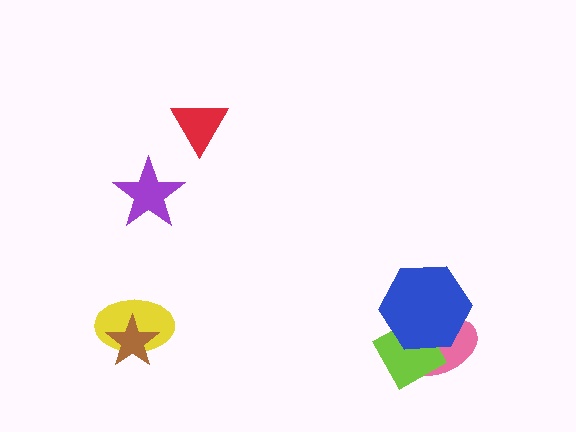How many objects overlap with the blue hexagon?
2 objects overlap with the blue hexagon.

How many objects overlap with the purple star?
0 objects overlap with the purple star.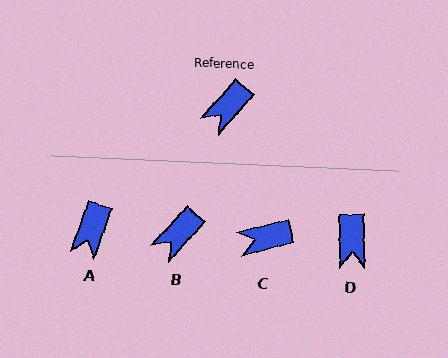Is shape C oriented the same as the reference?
No, it is off by about 35 degrees.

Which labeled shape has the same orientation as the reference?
B.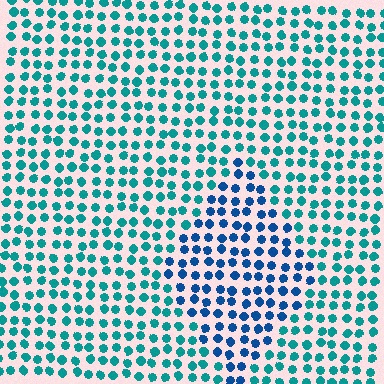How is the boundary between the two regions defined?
The boundary is defined purely by a slight shift in hue (about 34 degrees). Spacing, size, and orientation are identical on both sides.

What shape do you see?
I see a diamond.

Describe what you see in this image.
The image is filled with small teal elements in a uniform arrangement. A diamond-shaped region is visible where the elements are tinted to a slightly different hue, forming a subtle color boundary.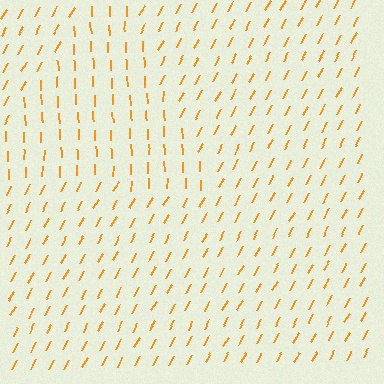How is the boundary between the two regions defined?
The boundary is defined purely by a change in line orientation (approximately 30 degrees difference). All lines are the same color and thickness.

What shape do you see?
I see a triangle.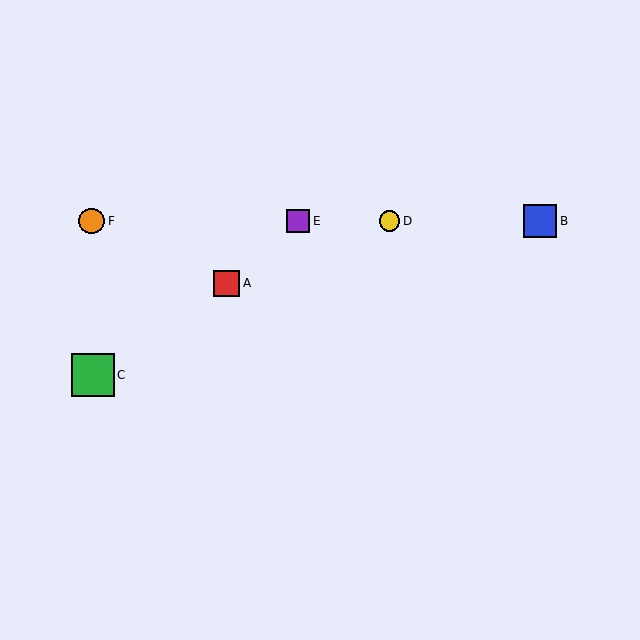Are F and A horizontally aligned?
No, F is at y≈221 and A is at y≈283.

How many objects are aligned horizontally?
4 objects (B, D, E, F) are aligned horizontally.